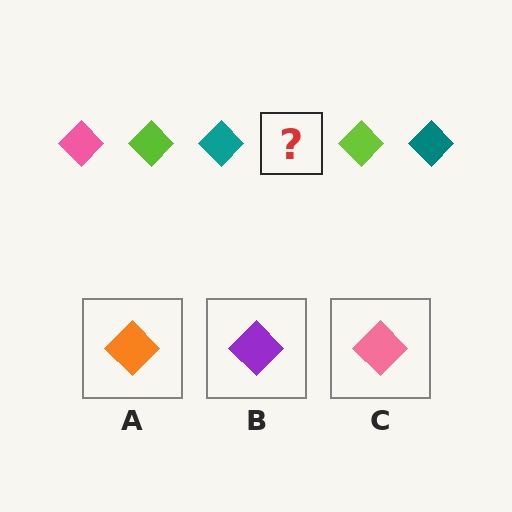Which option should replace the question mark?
Option C.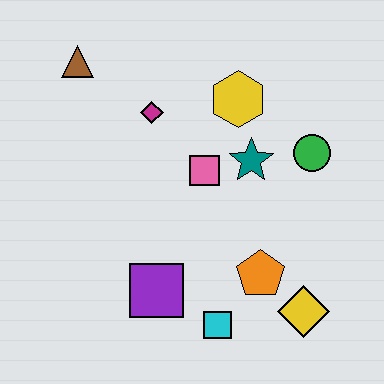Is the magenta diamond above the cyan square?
Yes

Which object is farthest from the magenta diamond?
The yellow diamond is farthest from the magenta diamond.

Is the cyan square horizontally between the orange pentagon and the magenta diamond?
Yes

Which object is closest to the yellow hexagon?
The teal star is closest to the yellow hexagon.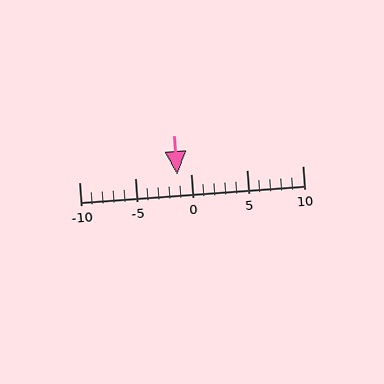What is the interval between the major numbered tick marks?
The major tick marks are spaced 5 units apart.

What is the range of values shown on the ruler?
The ruler shows values from -10 to 10.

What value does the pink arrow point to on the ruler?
The pink arrow points to approximately -1.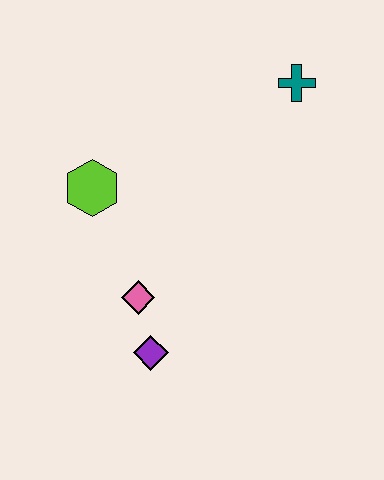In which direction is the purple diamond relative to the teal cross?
The purple diamond is below the teal cross.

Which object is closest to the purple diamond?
The pink diamond is closest to the purple diamond.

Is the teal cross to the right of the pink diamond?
Yes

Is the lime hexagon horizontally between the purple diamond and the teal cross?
No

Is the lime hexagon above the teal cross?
No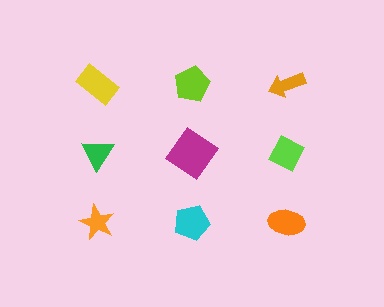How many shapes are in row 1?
3 shapes.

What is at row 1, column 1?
A yellow rectangle.